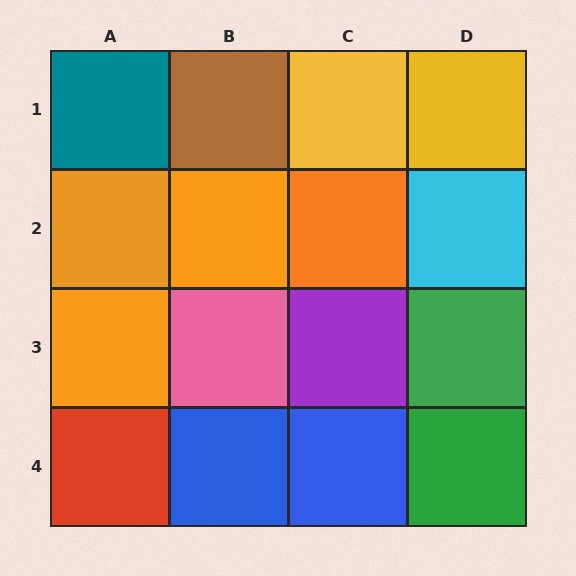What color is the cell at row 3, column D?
Green.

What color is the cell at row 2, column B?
Orange.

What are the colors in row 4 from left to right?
Red, blue, blue, green.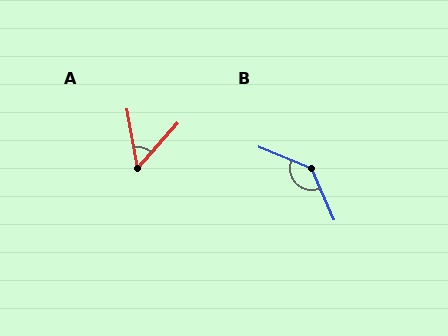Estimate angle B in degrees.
Approximately 136 degrees.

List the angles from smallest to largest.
A (51°), B (136°).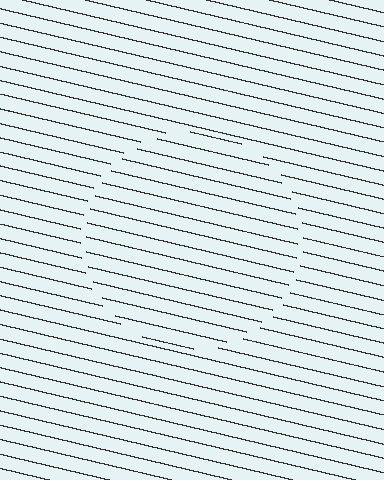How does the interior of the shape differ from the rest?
The interior of the shape contains the same grating, shifted by half a period — the contour is defined by the phase discontinuity where line-ends from the inner and outer gratings abut.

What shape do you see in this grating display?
An illusory circle. The interior of the shape contains the same grating, shifted by half a period — the contour is defined by the phase discontinuity where line-ends from the inner and outer gratings abut.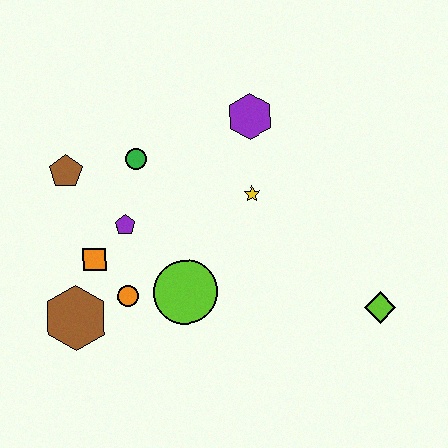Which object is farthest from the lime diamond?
The brown pentagon is farthest from the lime diamond.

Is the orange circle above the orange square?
No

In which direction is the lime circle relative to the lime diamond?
The lime circle is to the left of the lime diamond.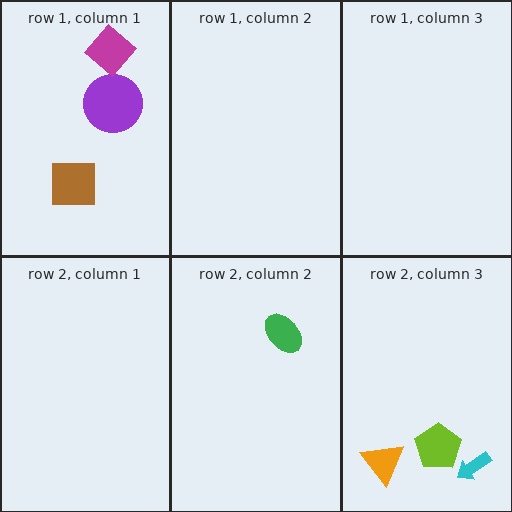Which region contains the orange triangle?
The row 2, column 3 region.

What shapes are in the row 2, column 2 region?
The green ellipse.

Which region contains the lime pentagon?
The row 2, column 3 region.